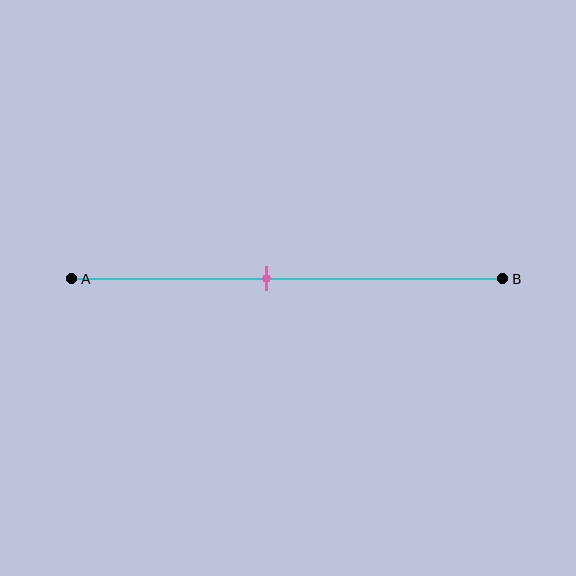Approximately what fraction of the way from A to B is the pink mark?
The pink mark is approximately 45% of the way from A to B.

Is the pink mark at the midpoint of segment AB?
No, the mark is at about 45% from A, not at the 50% midpoint.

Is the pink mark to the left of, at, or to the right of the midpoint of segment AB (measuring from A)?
The pink mark is to the left of the midpoint of segment AB.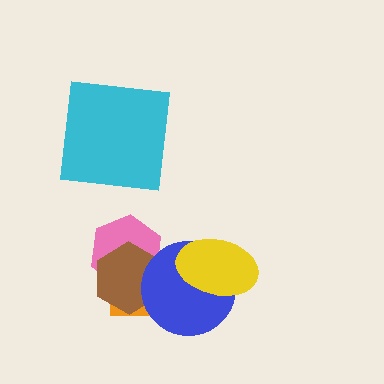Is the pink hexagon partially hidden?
Yes, it is partially covered by another shape.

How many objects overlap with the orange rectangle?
4 objects overlap with the orange rectangle.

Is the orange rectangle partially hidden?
Yes, it is partially covered by another shape.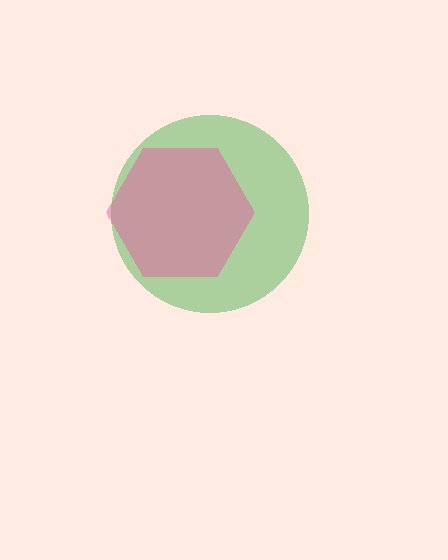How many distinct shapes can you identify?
There are 2 distinct shapes: a green circle, a pink hexagon.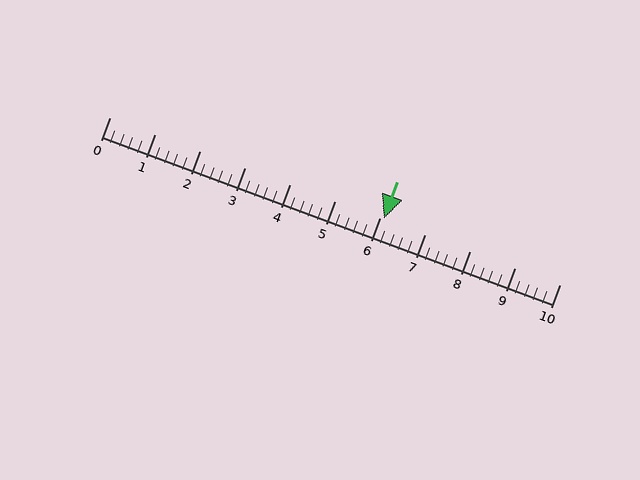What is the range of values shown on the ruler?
The ruler shows values from 0 to 10.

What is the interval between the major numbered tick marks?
The major tick marks are spaced 1 units apart.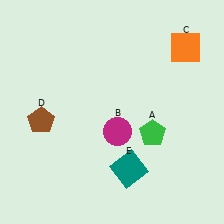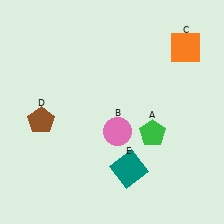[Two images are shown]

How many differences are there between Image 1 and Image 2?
There is 1 difference between the two images.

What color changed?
The circle (B) changed from magenta in Image 1 to pink in Image 2.